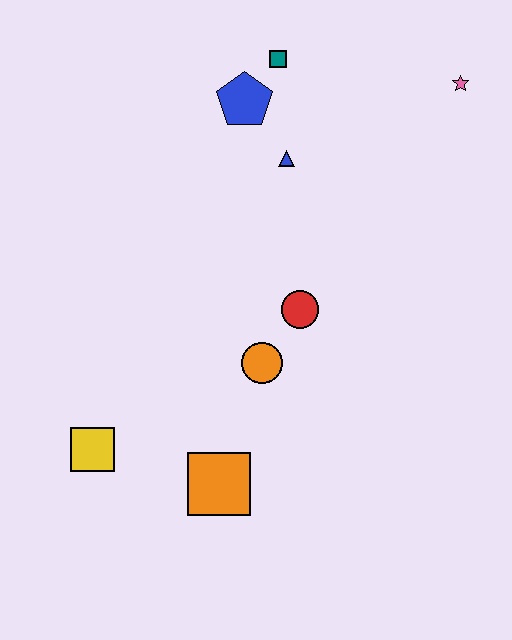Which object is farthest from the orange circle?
The pink star is farthest from the orange circle.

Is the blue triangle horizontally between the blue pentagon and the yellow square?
No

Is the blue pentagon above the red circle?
Yes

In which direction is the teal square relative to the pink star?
The teal square is to the left of the pink star.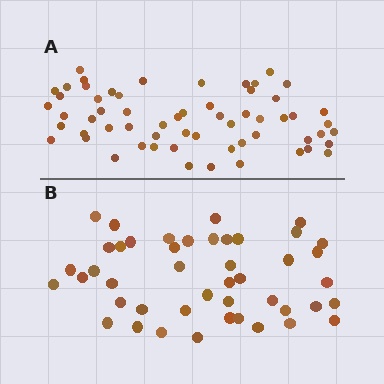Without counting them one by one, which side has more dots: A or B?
Region A (the top region) has more dots.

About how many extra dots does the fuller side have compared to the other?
Region A has approximately 15 more dots than region B.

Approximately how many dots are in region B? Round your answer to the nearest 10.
About 40 dots. (The exact count is 45, which rounds to 40.)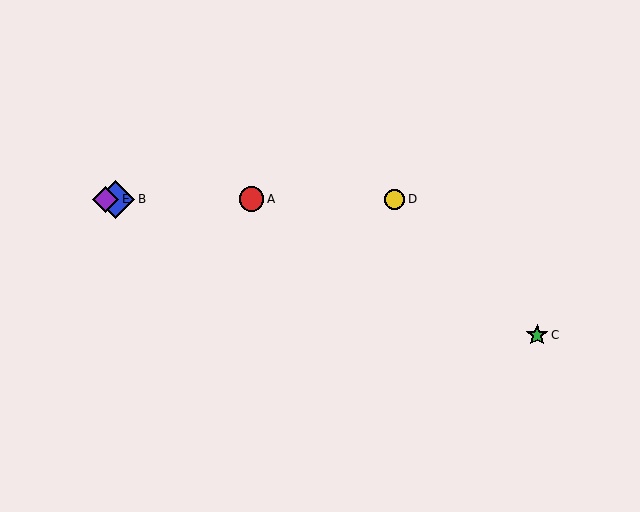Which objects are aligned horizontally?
Objects A, B, D, E are aligned horizontally.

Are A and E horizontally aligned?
Yes, both are at y≈199.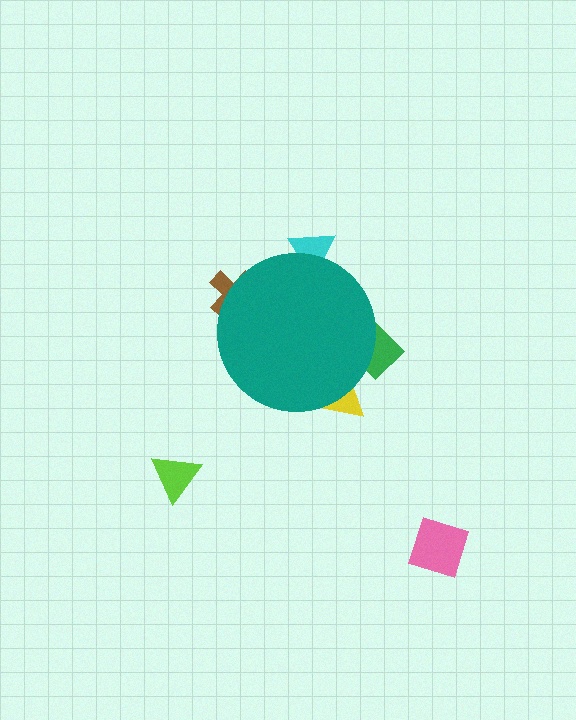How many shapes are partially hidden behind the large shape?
4 shapes are partially hidden.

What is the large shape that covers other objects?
A teal circle.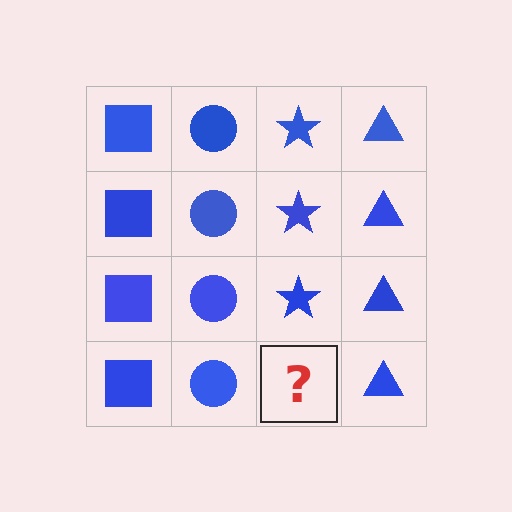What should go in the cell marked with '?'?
The missing cell should contain a blue star.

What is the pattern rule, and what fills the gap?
The rule is that each column has a consistent shape. The gap should be filled with a blue star.